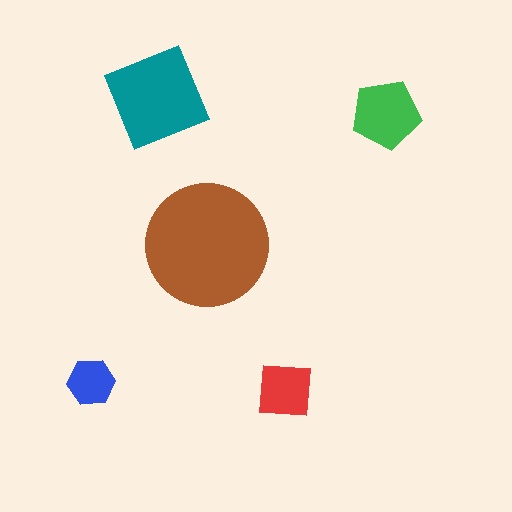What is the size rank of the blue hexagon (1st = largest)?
5th.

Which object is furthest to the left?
The blue hexagon is leftmost.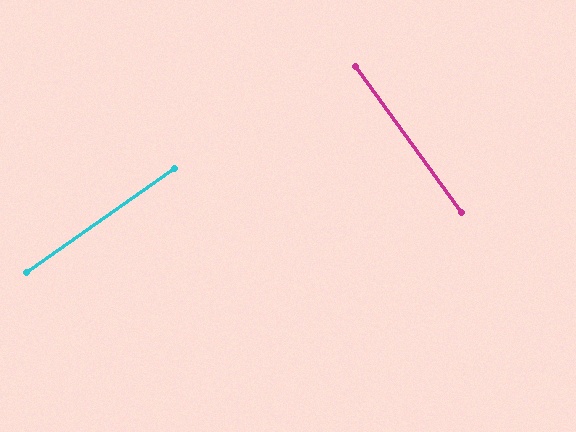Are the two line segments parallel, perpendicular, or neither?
Perpendicular — they meet at approximately 89°.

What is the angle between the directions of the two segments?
Approximately 89 degrees.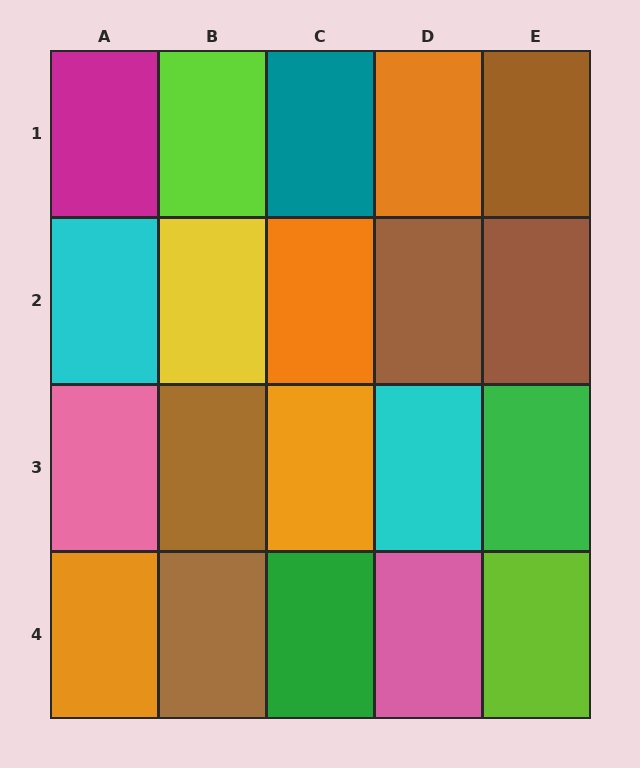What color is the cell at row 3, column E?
Green.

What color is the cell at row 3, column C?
Orange.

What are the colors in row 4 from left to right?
Orange, brown, green, pink, lime.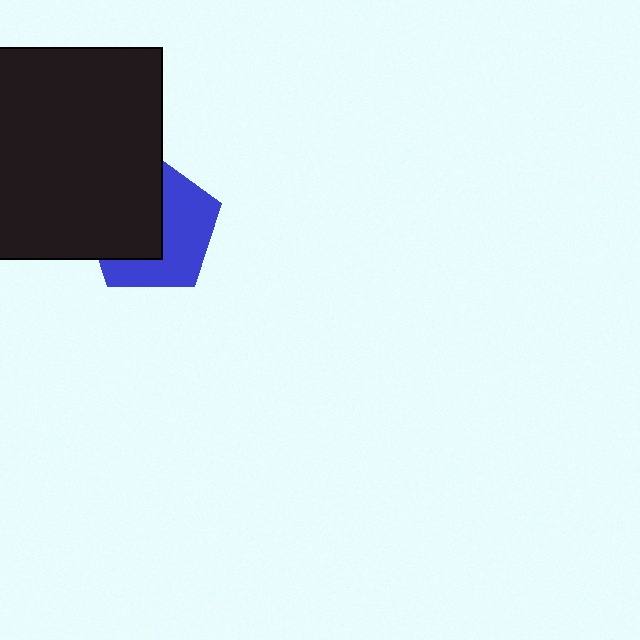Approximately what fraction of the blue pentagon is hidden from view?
Roughly 49% of the blue pentagon is hidden behind the black square.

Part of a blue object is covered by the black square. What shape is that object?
It is a pentagon.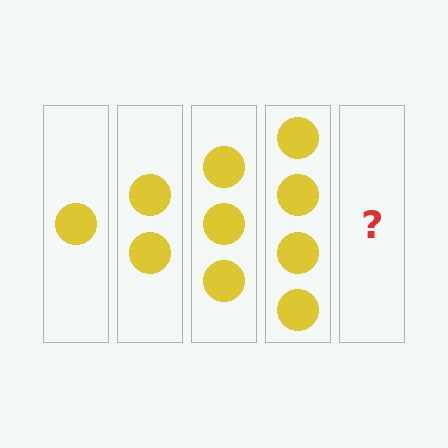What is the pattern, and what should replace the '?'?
The pattern is that each step adds one more circle. The '?' should be 5 circles.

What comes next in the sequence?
The next element should be 5 circles.